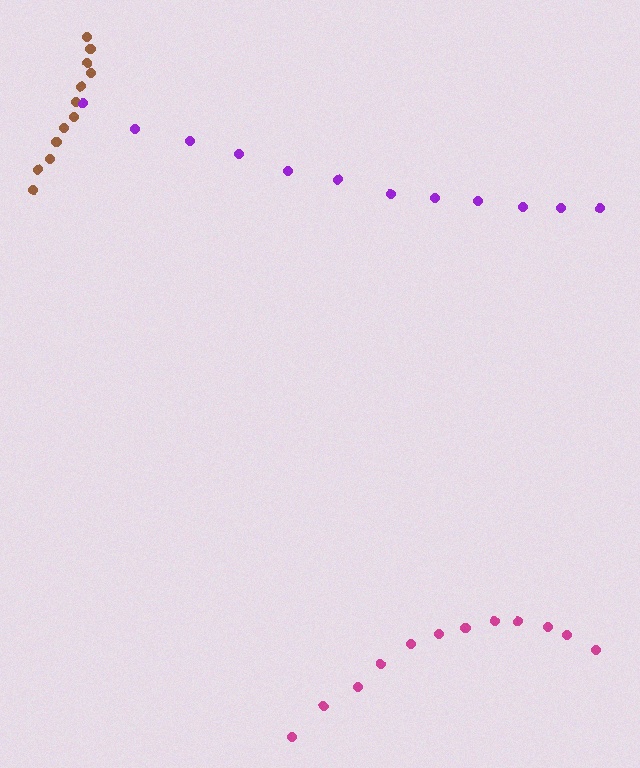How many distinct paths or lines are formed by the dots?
There are 3 distinct paths.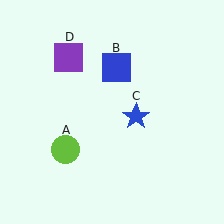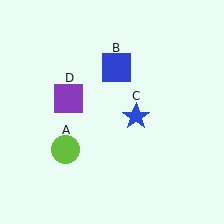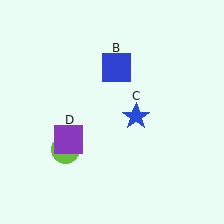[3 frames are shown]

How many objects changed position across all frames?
1 object changed position: purple square (object D).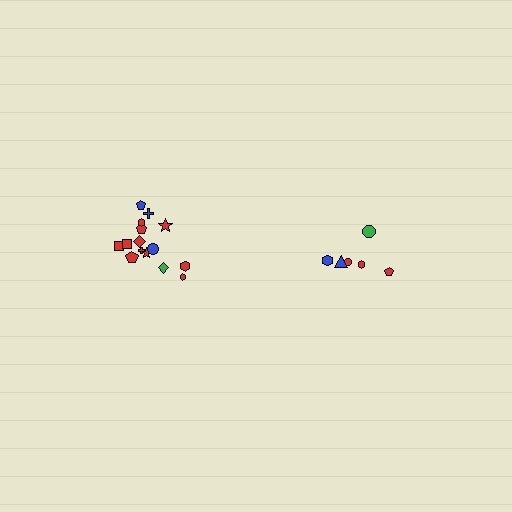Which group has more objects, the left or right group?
The left group.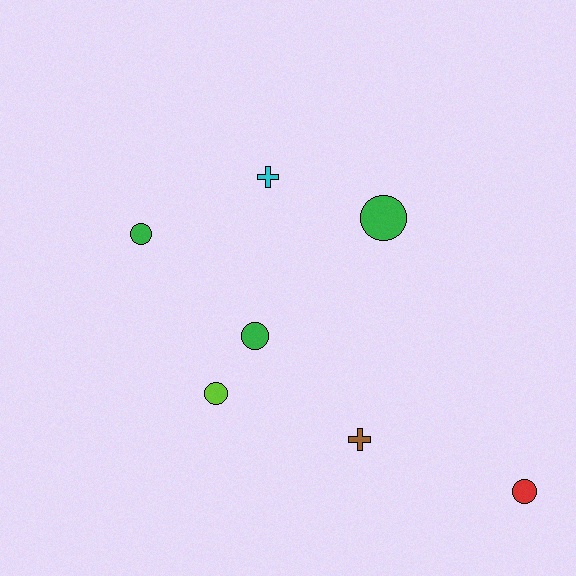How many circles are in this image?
There are 5 circles.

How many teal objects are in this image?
There are no teal objects.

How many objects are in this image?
There are 7 objects.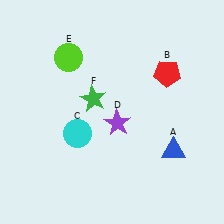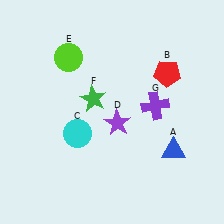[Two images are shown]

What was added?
A purple cross (G) was added in Image 2.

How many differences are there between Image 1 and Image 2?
There is 1 difference between the two images.